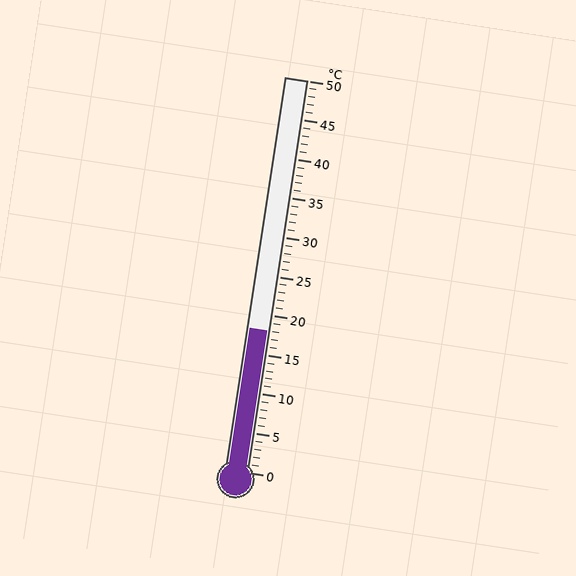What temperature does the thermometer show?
The thermometer shows approximately 18°C.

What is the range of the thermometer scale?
The thermometer scale ranges from 0°C to 50°C.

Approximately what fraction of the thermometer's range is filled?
The thermometer is filled to approximately 35% of its range.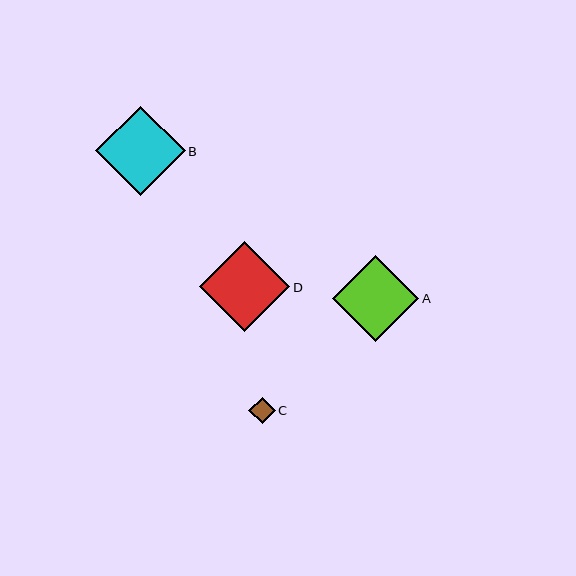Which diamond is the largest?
Diamond D is the largest with a size of approximately 90 pixels.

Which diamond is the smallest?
Diamond C is the smallest with a size of approximately 27 pixels.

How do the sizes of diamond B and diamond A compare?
Diamond B and diamond A are approximately the same size.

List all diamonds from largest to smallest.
From largest to smallest: D, B, A, C.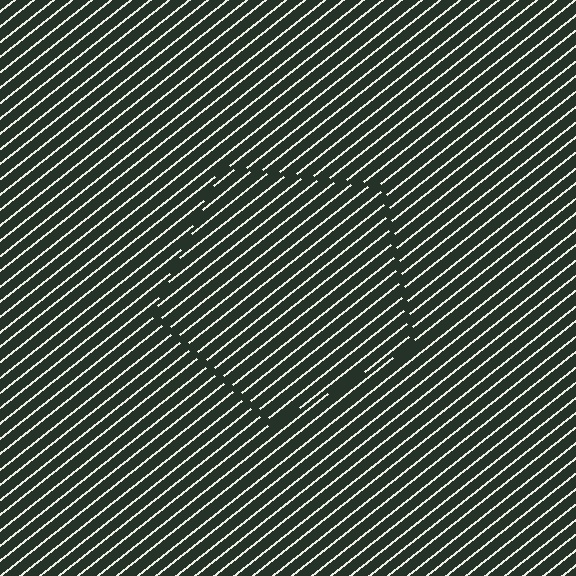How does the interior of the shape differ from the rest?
The interior of the shape contains the same grating, shifted by half a period — the contour is defined by the phase discontinuity where line-ends from the inner and outer gratings abut.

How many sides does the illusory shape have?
5 sides — the line-ends trace a pentagon.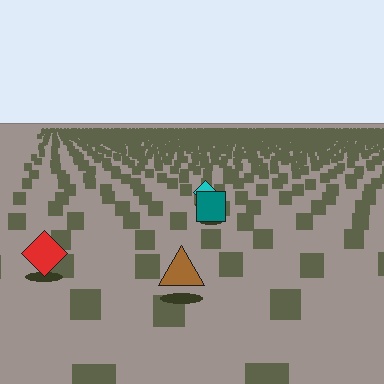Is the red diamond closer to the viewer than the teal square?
Yes. The red diamond is closer — you can tell from the texture gradient: the ground texture is coarser near it.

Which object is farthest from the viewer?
The cyan diamond is farthest from the viewer. It appears smaller and the ground texture around it is denser.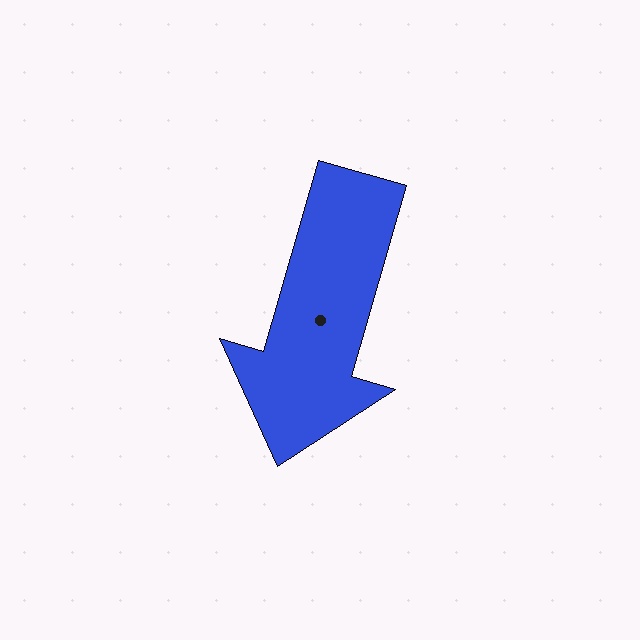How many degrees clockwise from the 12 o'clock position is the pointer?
Approximately 196 degrees.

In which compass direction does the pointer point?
South.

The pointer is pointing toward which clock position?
Roughly 7 o'clock.